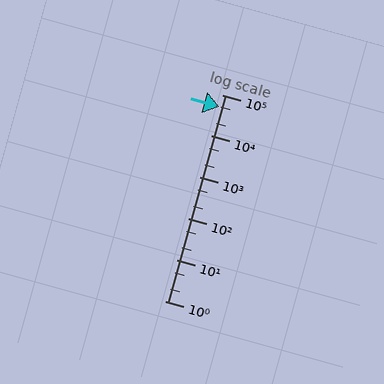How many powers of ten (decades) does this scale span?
The scale spans 5 decades, from 1 to 100000.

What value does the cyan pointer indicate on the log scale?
The pointer indicates approximately 52000.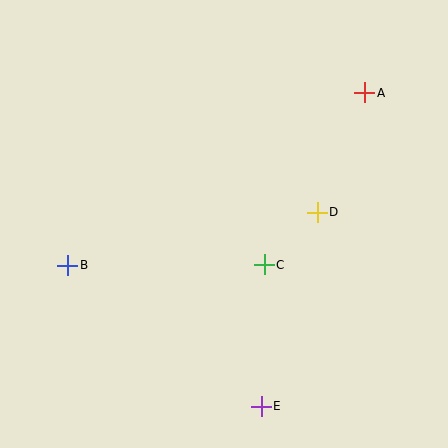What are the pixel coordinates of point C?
Point C is at (264, 265).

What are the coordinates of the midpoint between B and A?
The midpoint between B and A is at (216, 179).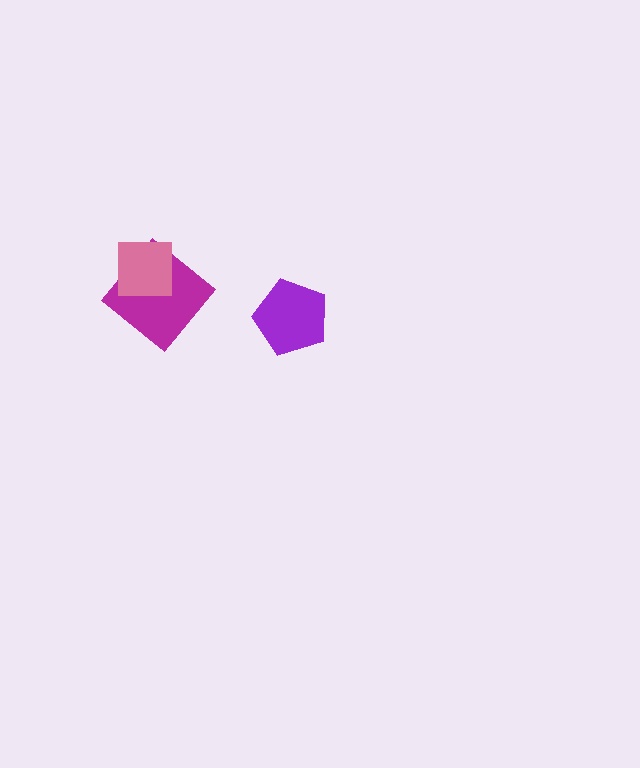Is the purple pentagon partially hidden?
No, no other shape covers it.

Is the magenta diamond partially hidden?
Yes, it is partially covered by another shape.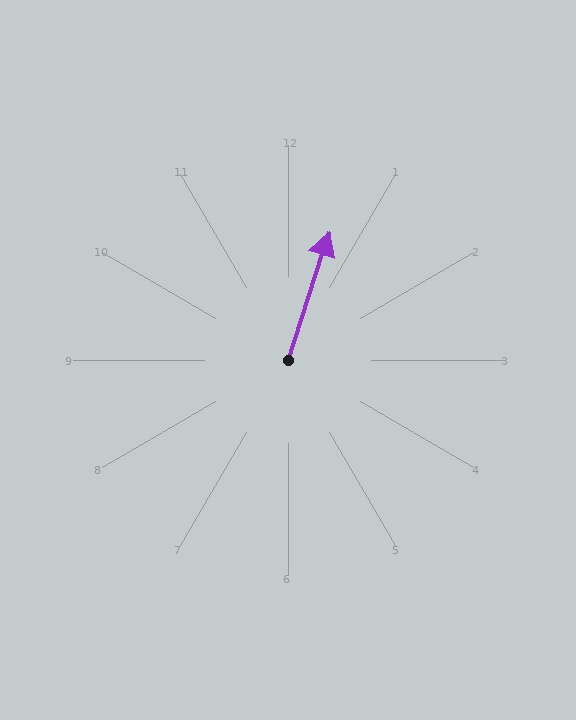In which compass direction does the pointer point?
North.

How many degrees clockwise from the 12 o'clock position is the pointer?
Approximately 18 degrees.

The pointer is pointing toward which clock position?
Roughly 1 o'clock.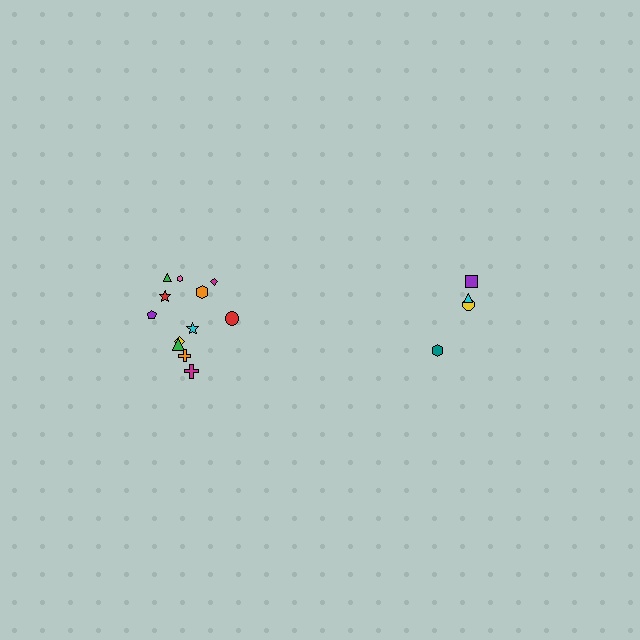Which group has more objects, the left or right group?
The left group.